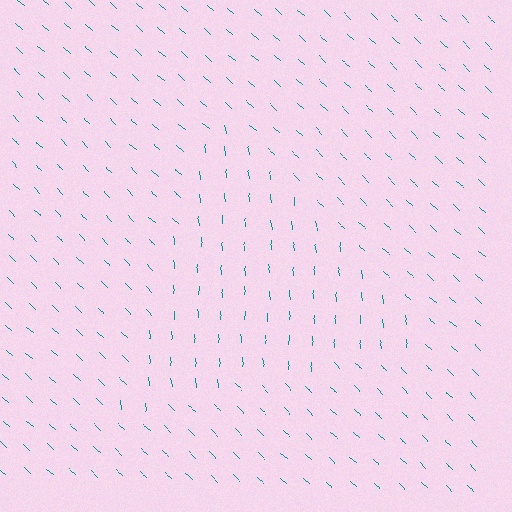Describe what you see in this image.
The image is filled with small teal line segments. A triangle region in the image has lines oriented differently from the surrounding lines, creating a visible texture boundary.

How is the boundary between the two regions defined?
The boundary is defined purely by a change in line orientation (approximately 39 degrees difference). All lines are the same color and thickness.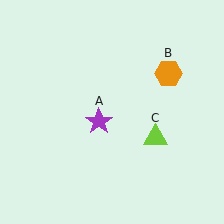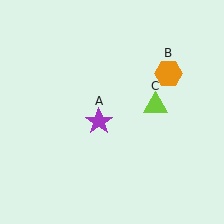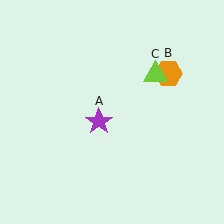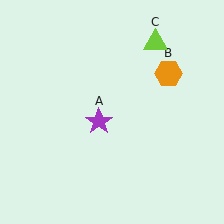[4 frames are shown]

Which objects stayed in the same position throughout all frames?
Purple star (object A) and orange hexagon (object B) remained stationary.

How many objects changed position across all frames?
1 object changed position: lime triangle (object C).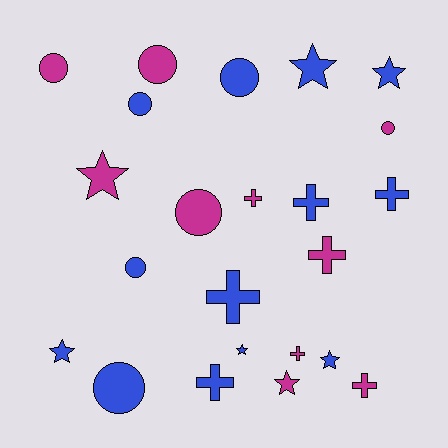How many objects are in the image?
There are 23 objects.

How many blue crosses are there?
There are 4 blue crosses.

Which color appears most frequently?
Blue, with 13 objects.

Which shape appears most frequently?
Circle, with 8 objects.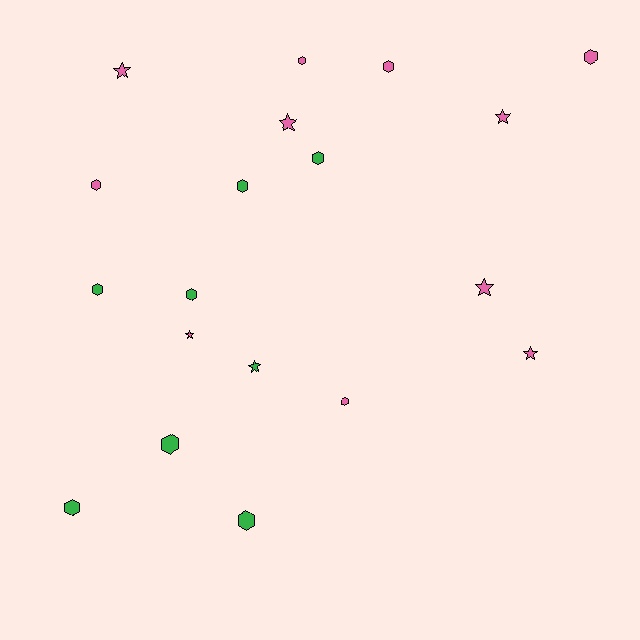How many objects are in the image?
There are 19 objects.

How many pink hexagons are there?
There are 5 pink hexagons.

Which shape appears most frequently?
Hexagon, with 12 objects.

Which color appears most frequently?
Pink, with 11 objects.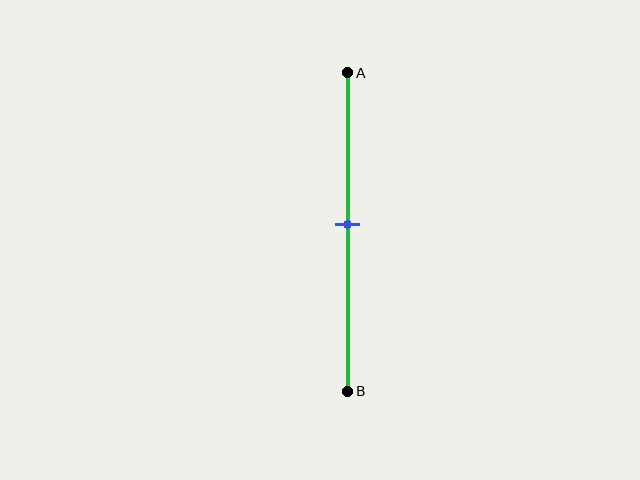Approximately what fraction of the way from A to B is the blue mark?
The blue mark is approximately 50% of the way from A to B.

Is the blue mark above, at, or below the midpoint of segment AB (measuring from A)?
The blue mark is approximately at the midpoint of segment AB.